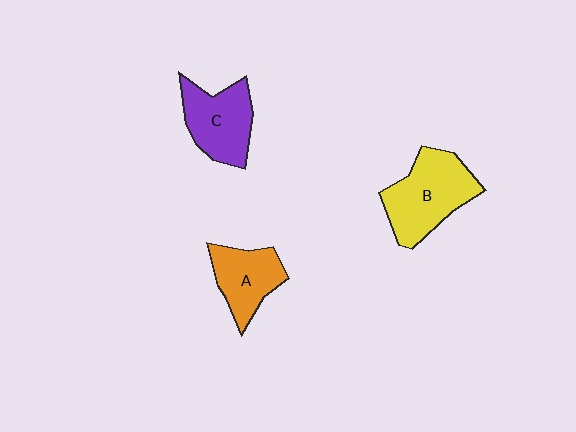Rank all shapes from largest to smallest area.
From largest to smallest: B (yellow), C (purple), A (orange).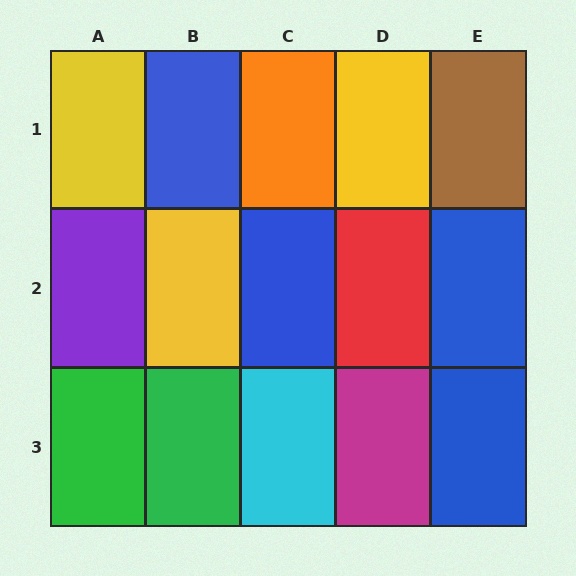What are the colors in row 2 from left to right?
Purple, yellow, blue, red, blue.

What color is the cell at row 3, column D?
Magenta.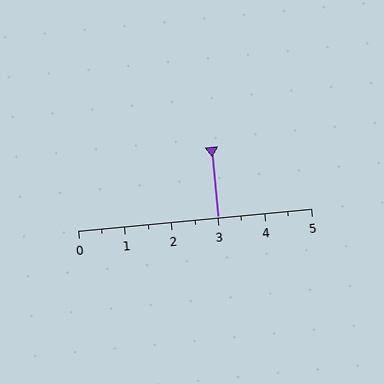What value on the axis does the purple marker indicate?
The marker indicates approximately 3.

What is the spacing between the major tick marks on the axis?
The major ticks are spaced 1 apart.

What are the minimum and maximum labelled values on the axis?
The axis runs from 0 to 5.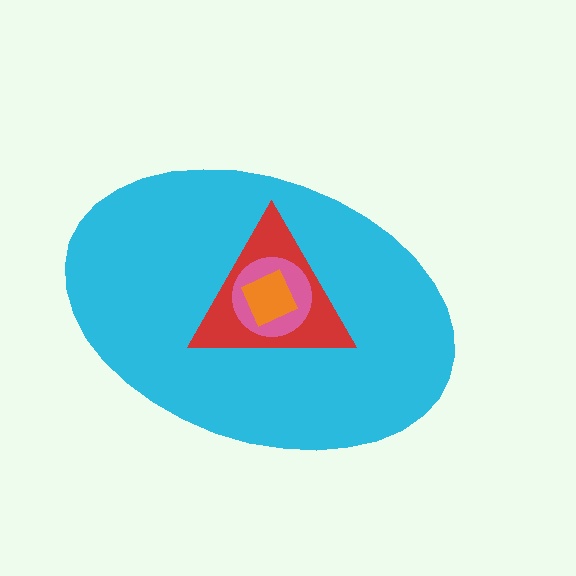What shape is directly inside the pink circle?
The orange diamond.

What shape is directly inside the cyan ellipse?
The red triangle.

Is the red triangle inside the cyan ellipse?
Yes.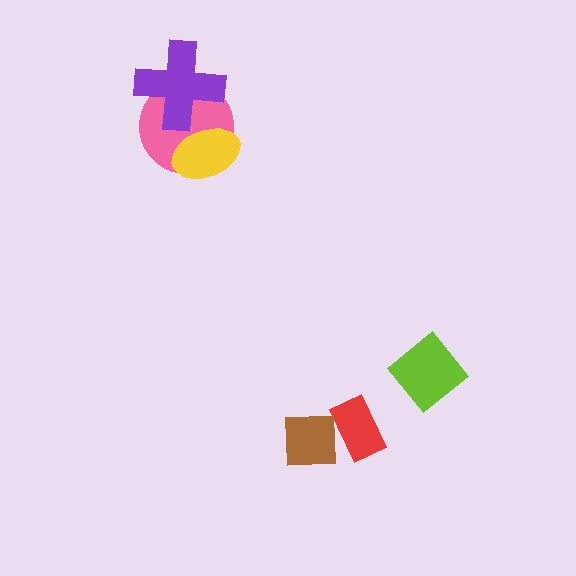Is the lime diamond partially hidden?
No, no other shape covers it.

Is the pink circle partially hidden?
Yes, it is partially covered by another shape.